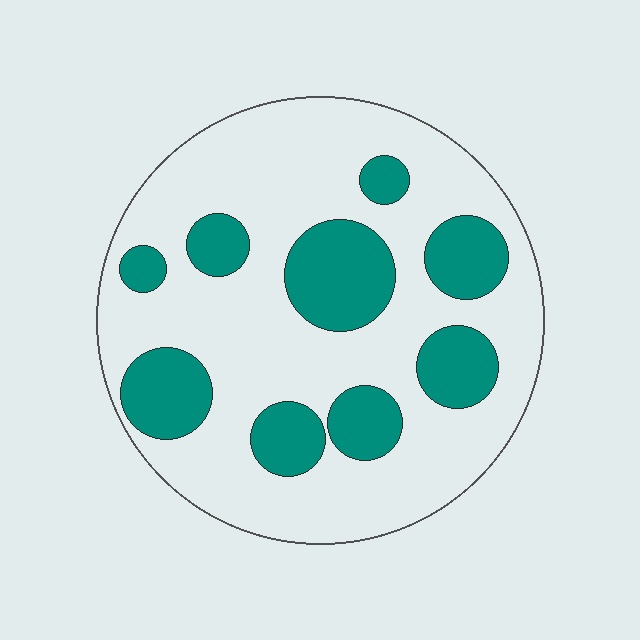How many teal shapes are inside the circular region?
9.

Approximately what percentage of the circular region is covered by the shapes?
Approximately 30%.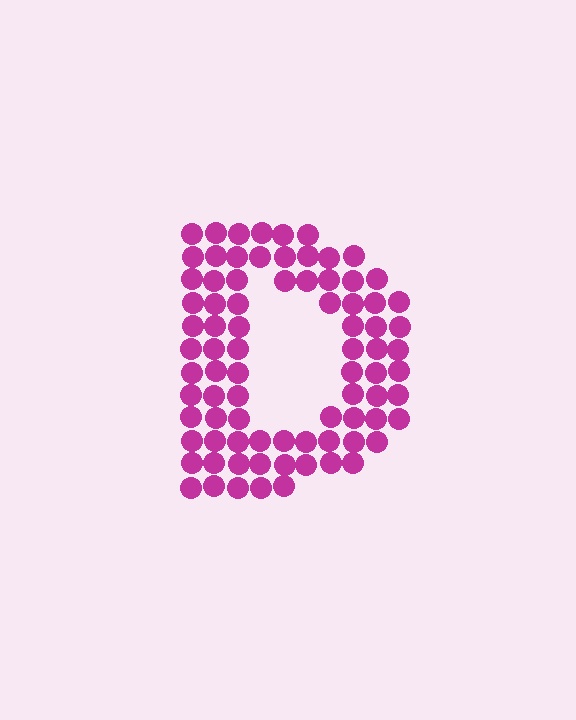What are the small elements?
The small elements are circles.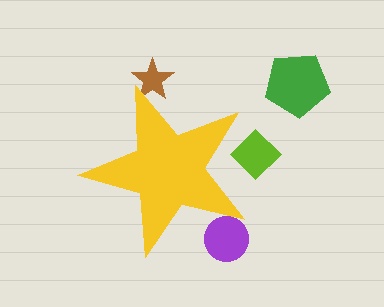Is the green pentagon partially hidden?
No, the green pentagon is fully visible.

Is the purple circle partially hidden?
Yes, the purple circle is partially hidden behind the yellow star.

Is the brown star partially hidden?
Yes, the brown star is partially hidden behind the yellow star.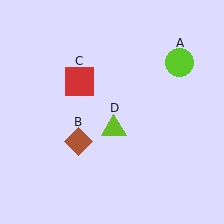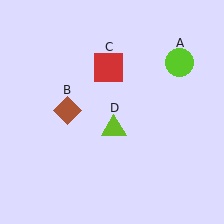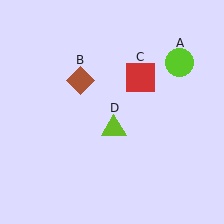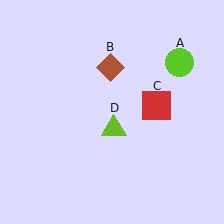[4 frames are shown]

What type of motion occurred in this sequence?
The brown diamond (object B), red square (object C) rotated clockwise around the center of the scene.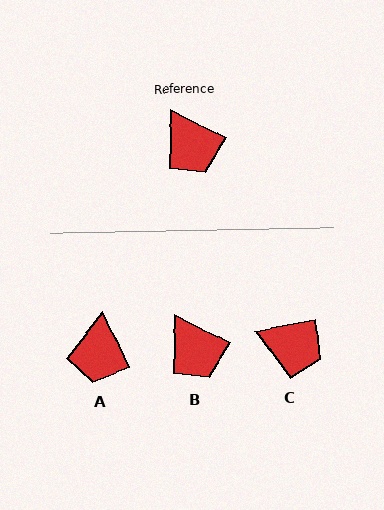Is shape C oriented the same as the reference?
No, it is off by about 38 degrees.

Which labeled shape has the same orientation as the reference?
B.